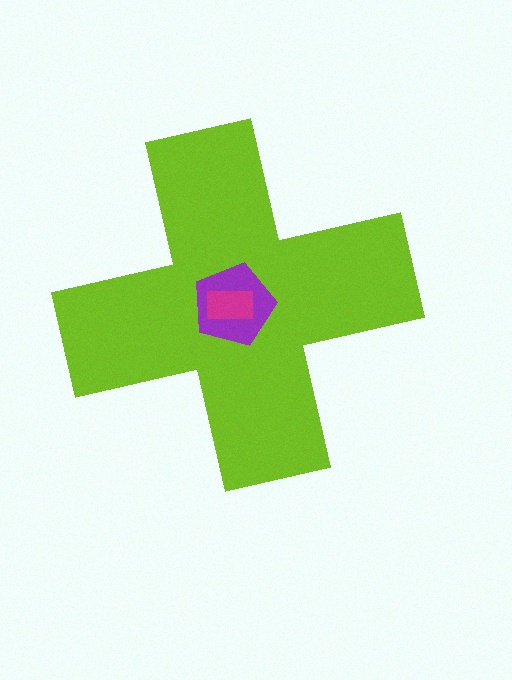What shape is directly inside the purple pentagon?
The magenta rectangle.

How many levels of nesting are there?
3.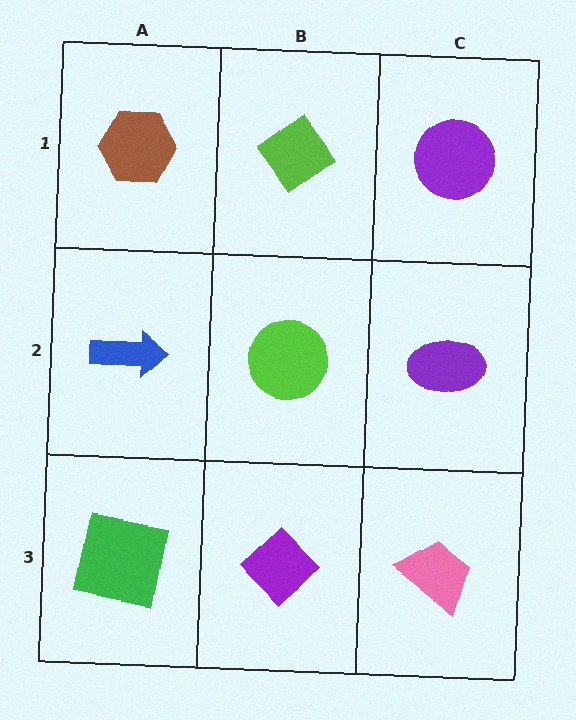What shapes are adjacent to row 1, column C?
A purple ellipse (row 2, column C), a lime diamond (row 1, column B).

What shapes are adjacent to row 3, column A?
A blue arrow (row 2, column A), a purple diamond (row 3, column B).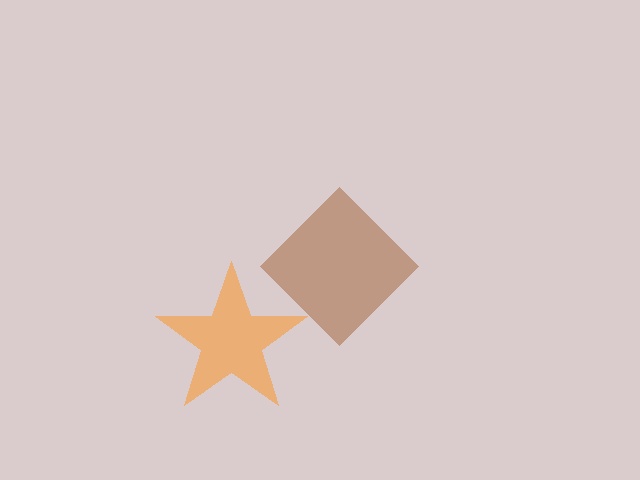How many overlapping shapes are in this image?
There are 2 overlapping shapes in the image.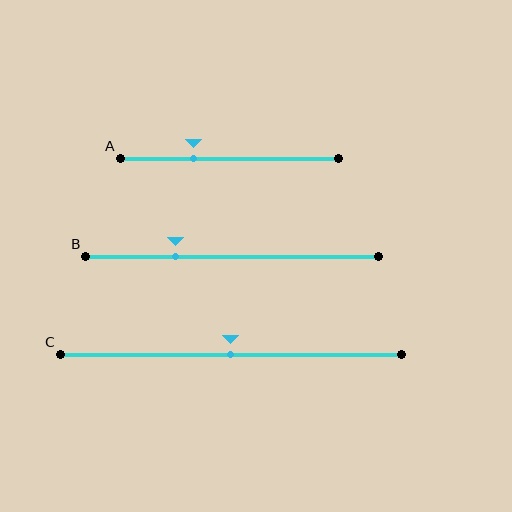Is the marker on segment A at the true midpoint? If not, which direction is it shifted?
No, the marker on segment A is shifted to the left by about 17% of the segment length.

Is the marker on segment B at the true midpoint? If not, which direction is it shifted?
No, the marker on segment B is shifted to the left by about 19% of the segment length.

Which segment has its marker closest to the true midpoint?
Segment C has its marker closest to the true midpoint.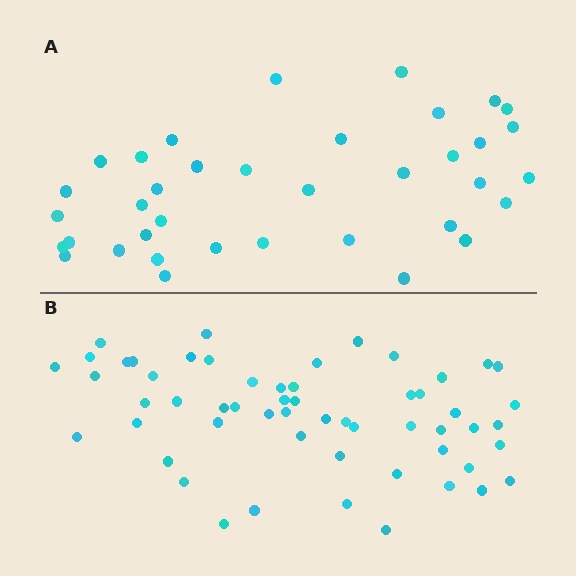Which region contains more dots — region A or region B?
Region B (the bottom region) has more dots.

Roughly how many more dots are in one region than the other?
Region B has approximately 20 more dots than region A.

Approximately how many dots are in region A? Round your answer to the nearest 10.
About 40 dots. (The exact count is 37, which rounds to 40.)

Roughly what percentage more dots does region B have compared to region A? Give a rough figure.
About 50% more.